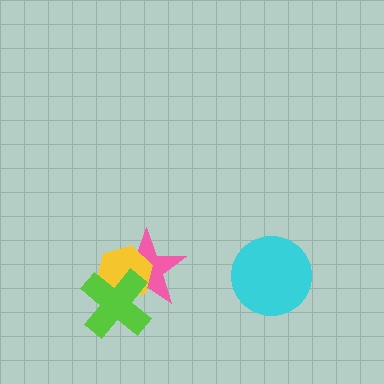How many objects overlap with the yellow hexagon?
2 objects overlap with the yellow hexagon.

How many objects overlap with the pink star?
2 objects overlap with the pink star.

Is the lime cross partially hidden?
No, no other shape covers it.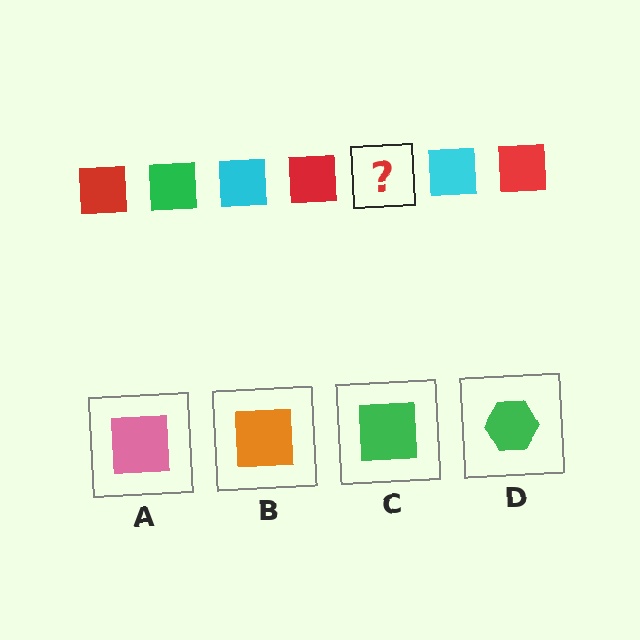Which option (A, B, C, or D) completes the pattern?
C.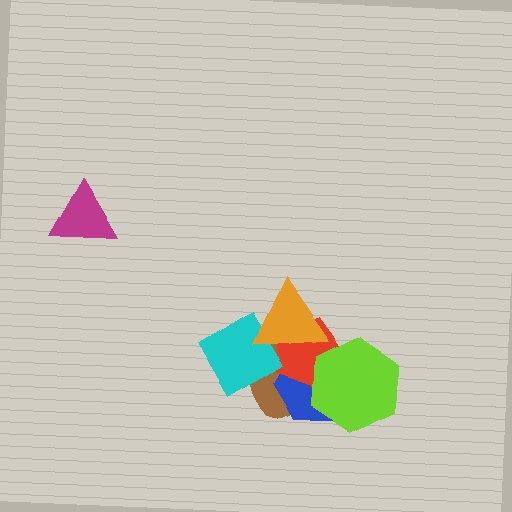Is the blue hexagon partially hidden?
Yes, it is partially covered by another shape.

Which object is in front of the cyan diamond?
The orange triangle is in front of the cyan diamond.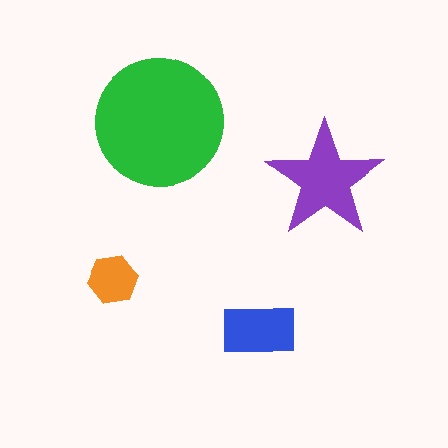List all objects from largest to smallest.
The green circle, the purple star, the blue rectangle, the orange hexagon.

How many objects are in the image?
There are 4 objects in the image.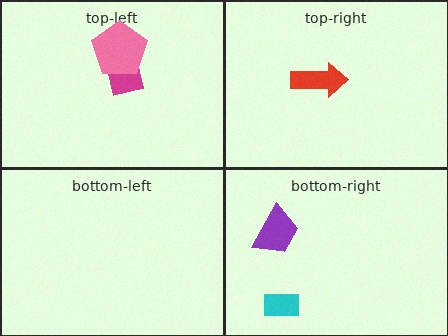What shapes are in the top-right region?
The red arrow.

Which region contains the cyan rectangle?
The bottom-right region.